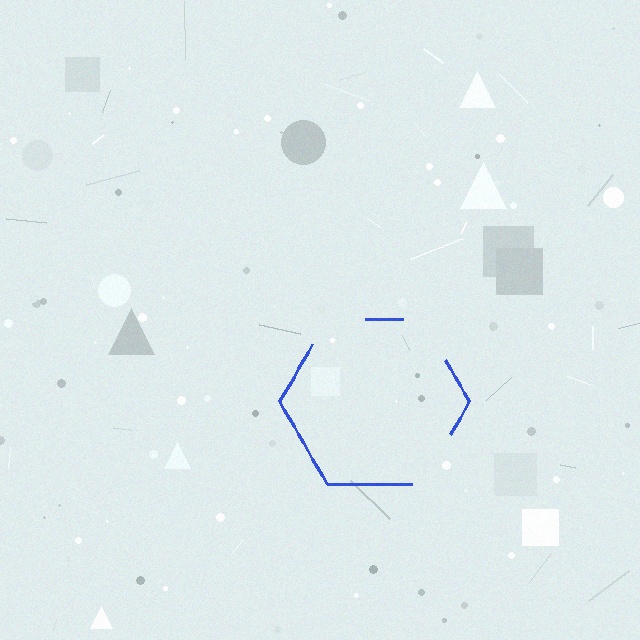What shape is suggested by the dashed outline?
The dashed outline suggests a hexagon.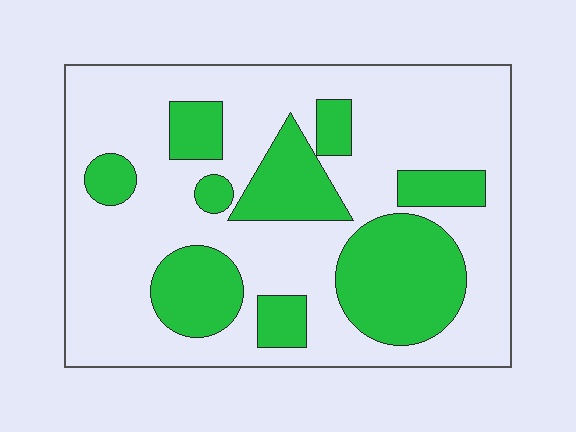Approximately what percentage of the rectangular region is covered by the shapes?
Approximately 30%.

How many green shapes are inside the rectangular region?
9.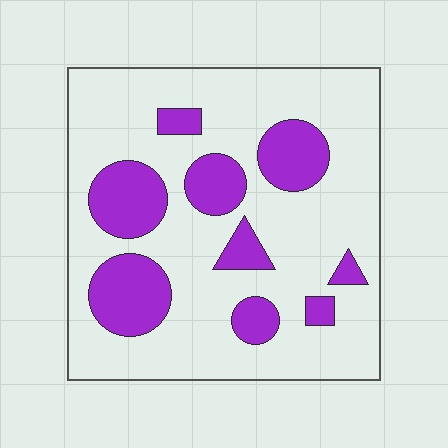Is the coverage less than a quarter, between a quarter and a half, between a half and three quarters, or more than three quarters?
Less than a quarter.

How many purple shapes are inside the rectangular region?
9.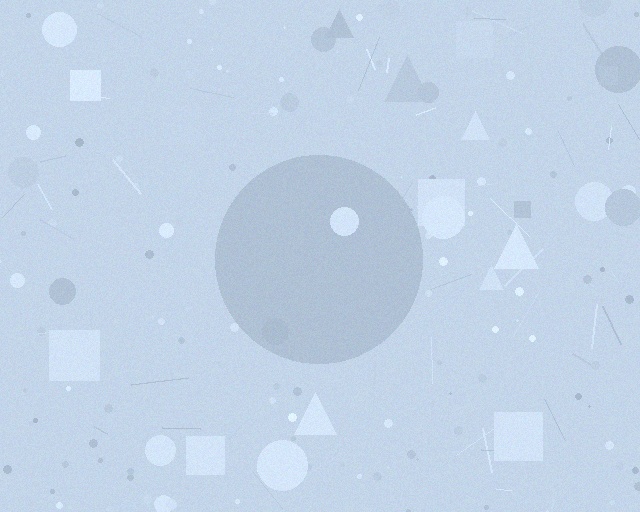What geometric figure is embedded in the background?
A circle is embedded in the background.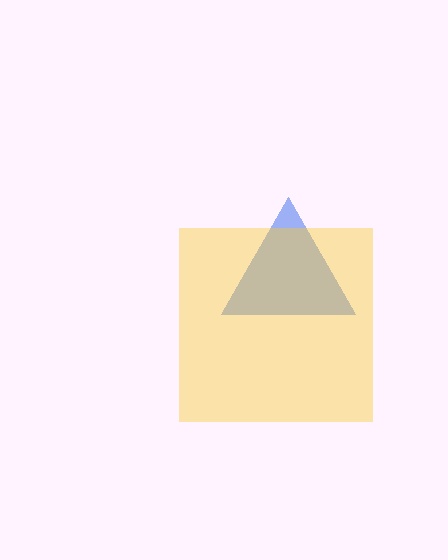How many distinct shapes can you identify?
There are 2 distinct shapes: a blue triangle, a yellow square.